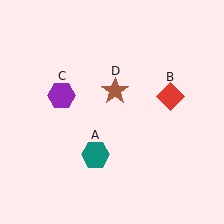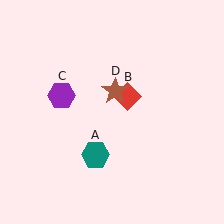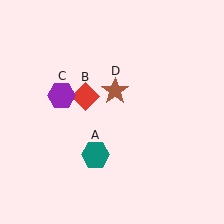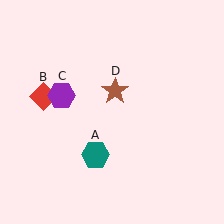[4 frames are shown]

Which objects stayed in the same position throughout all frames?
Teal hexagon (object A) and purple hexagon (object C) and brown star (object D) remained stationary.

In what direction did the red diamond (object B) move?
The red diamond (object B) moved left.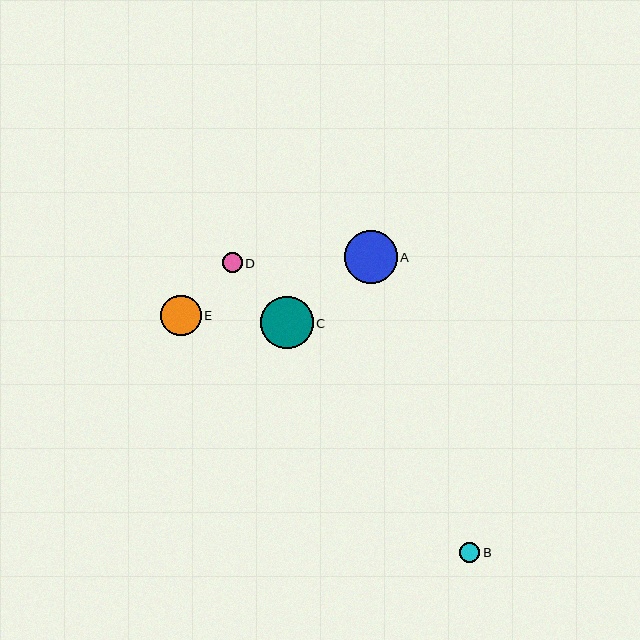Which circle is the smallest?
Circle D is the smallest with a size of approximately 20 pixels.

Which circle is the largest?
Circle A is the largest with a size of approximately 53 pixels.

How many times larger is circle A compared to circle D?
Circle A is approximately 2.6 times the size of circle D.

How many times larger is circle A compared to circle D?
Circle A is approximately 2.6 times the size of circle D.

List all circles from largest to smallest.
From largest to smallest: A, C, E, B, D.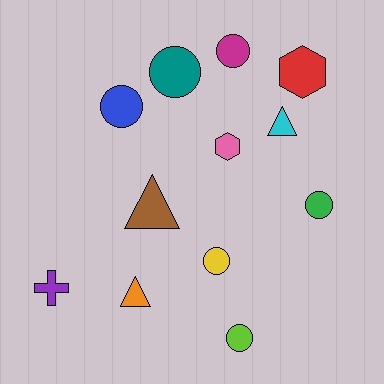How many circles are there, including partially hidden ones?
There are 6 circles.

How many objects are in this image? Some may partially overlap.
There are 12 objects.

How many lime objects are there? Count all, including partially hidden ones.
There is 1 lime object.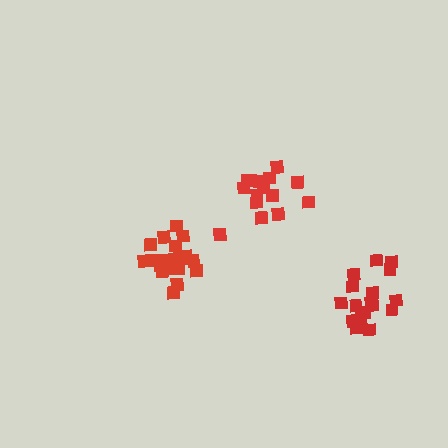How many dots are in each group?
Group 1: 15 dots, Group 2: 19 dots, Group 3: 17 dots (51 total).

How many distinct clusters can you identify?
There are 3 distinct clusters.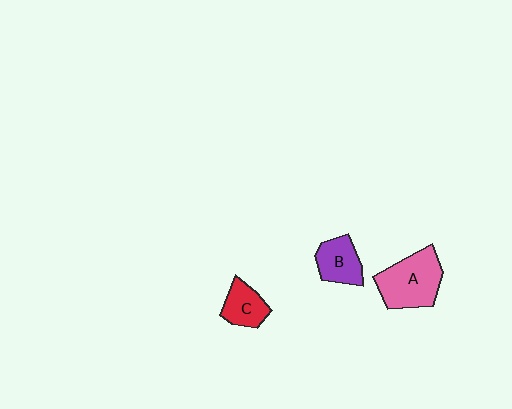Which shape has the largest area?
Shape A (pink).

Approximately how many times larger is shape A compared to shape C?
Approximately 1.8 times.